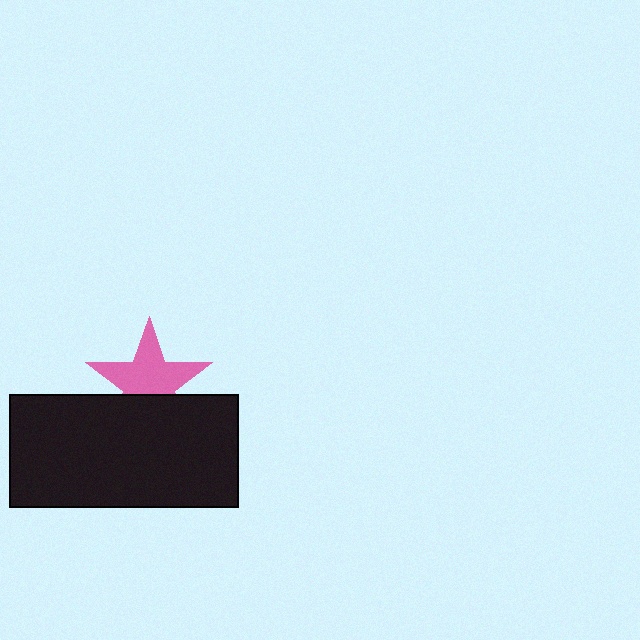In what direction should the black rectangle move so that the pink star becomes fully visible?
The black rectangle should move down. That is the shortest direction to clear the overlap and leave the pink star fully visible.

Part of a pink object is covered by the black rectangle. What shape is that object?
It is a star.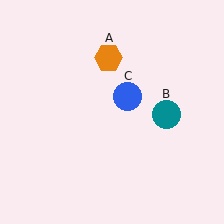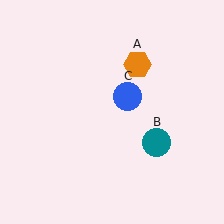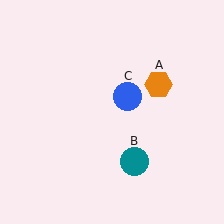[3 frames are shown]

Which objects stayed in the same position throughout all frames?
Blue circle (object C) remained stationary.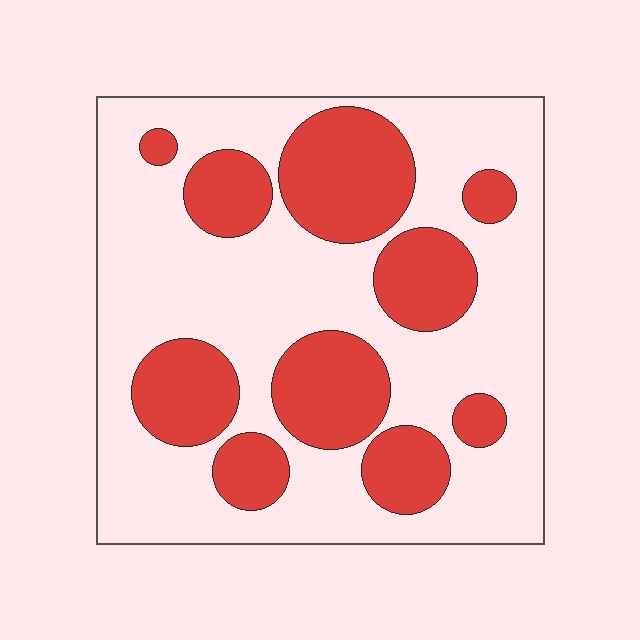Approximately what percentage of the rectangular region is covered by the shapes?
Approximately 35%.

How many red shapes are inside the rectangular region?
10.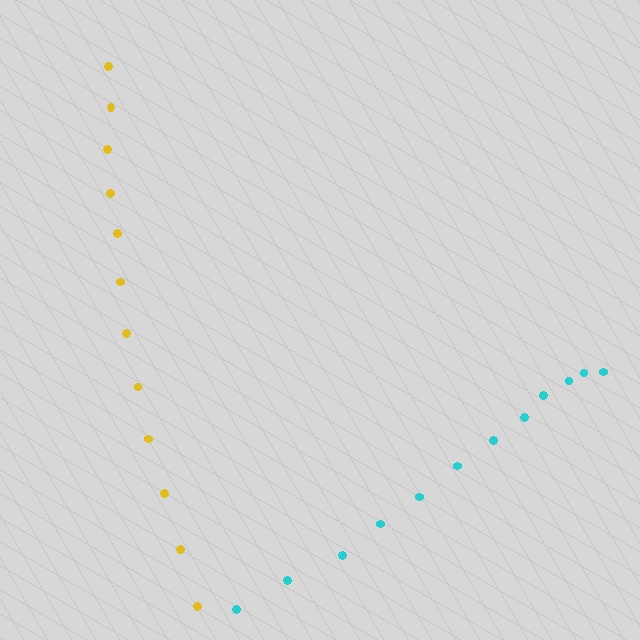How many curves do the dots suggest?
There are 2 distinct paths.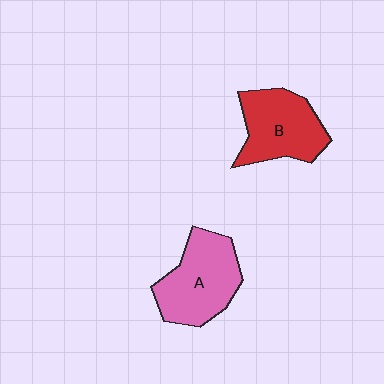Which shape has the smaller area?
Shape B (red).